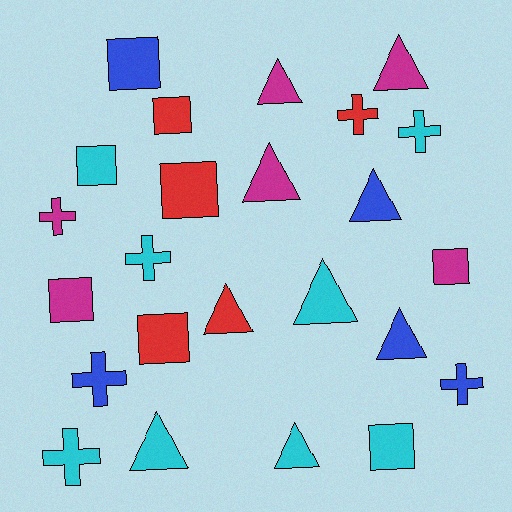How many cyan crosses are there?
There are 3 cyan crosses.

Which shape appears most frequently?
Triangle, with 9 objects.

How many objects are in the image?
There are 24 objects.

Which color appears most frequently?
Cyan, with 8 objects.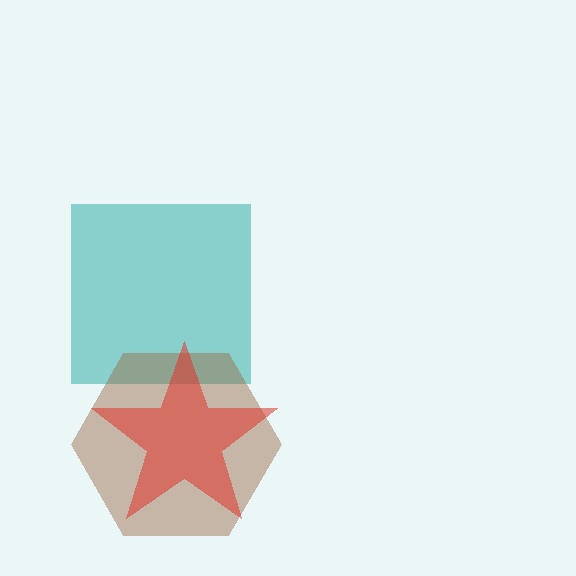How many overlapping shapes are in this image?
There are 3 overlapping shapes in the image.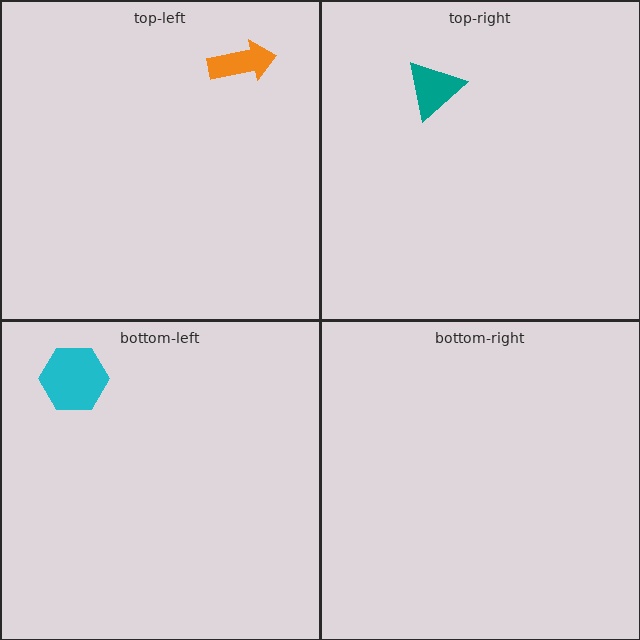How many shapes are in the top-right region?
1.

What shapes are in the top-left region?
The orange arrow.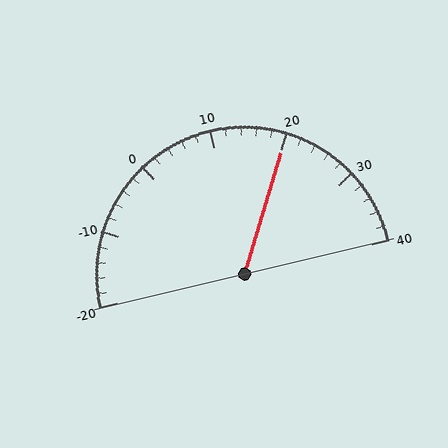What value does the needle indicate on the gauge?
The needle indicates approximately 20.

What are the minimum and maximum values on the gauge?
The gauge ranges from -20 to 40.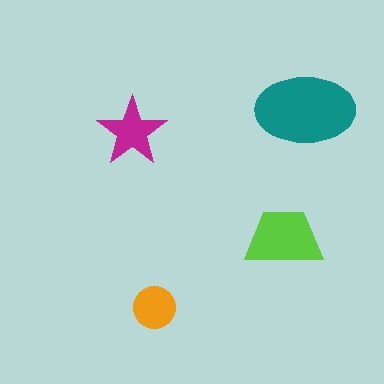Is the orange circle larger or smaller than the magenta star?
Smaller.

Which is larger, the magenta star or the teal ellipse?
The teal ellipse.